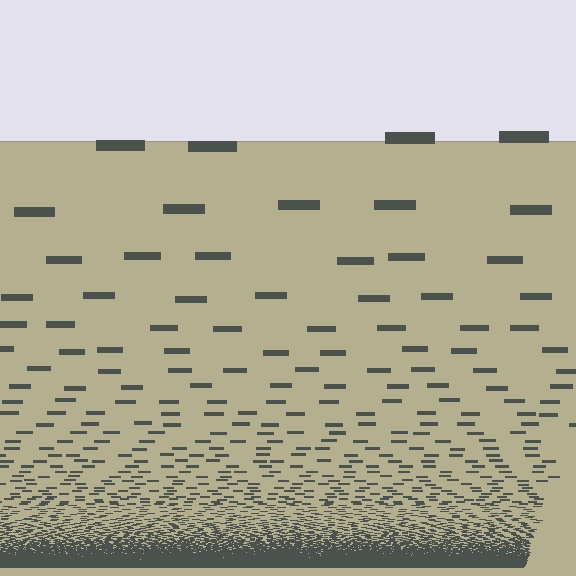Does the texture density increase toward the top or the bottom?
Density increases toward the bottom.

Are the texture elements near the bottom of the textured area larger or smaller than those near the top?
Smaller. The gradient is inverted — elements near the bottom are smaller and denser.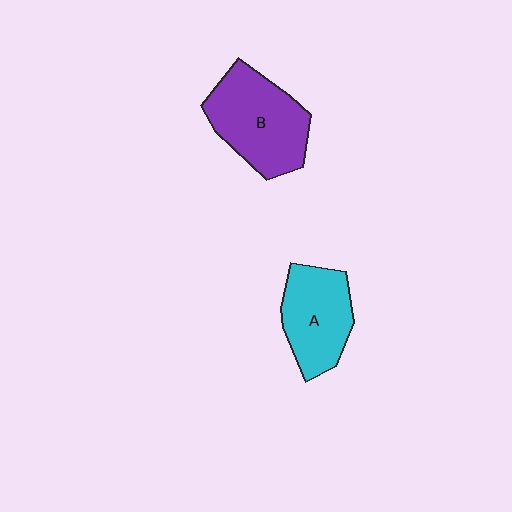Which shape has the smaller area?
Shape A (cyan).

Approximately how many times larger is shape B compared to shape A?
Approximately 1.2 times.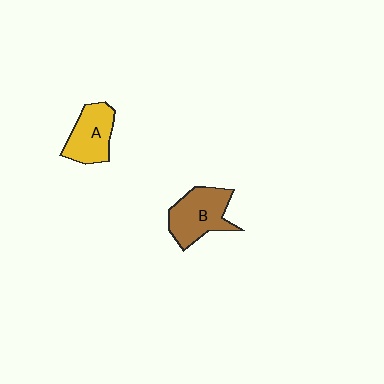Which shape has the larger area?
Shape B (brown).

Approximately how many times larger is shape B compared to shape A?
Approximately 1.2 times.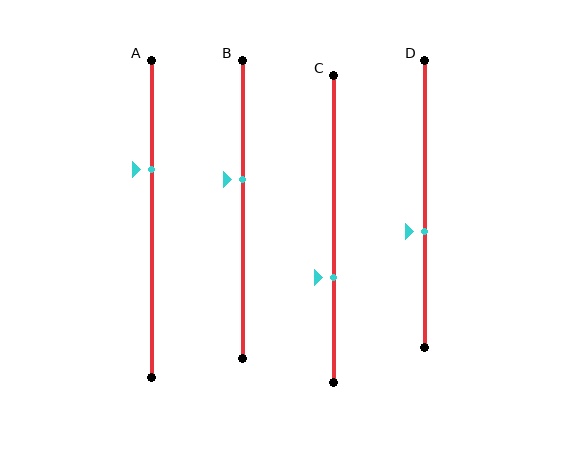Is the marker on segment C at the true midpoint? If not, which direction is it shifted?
No, the marker on segment C is shifted downward by about 16% of the segment length.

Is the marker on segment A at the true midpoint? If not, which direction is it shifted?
No, the marker on segment A is shifted upward by about 16% of the segment length.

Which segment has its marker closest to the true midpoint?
Segment D has its marker closest to the true midpoint.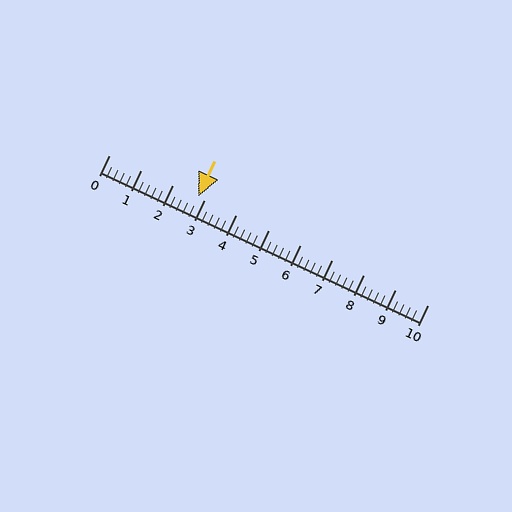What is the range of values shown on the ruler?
The ruler shows values from 0 to 10.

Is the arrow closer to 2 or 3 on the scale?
The arrow is closer to 3.